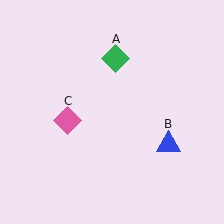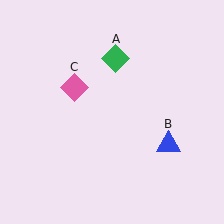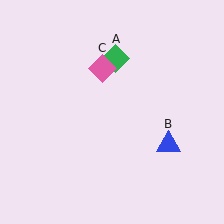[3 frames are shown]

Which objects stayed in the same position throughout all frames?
Green diamond (object A) and blue triangle (object B) remained stationary.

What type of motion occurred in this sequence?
The pink diamond (object C) rotated clockwise around the center of the scene.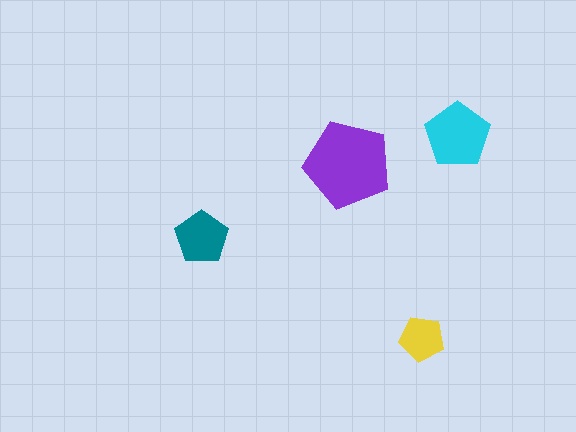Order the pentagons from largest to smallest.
the purple one, the cyan one, the teal one, the yellow one.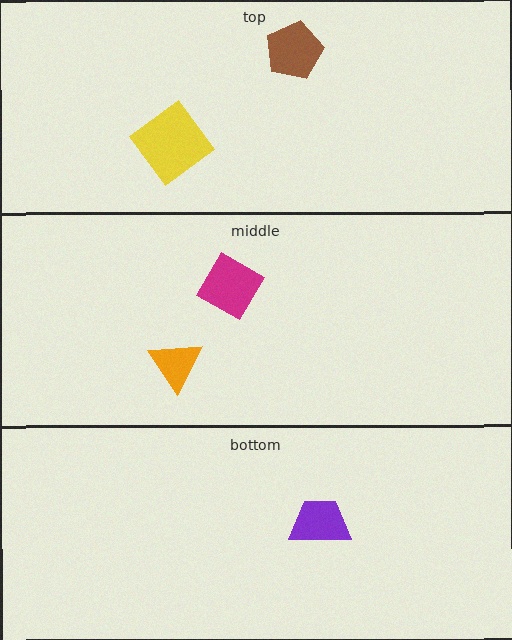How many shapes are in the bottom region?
1.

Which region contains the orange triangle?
The middle region.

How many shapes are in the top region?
2.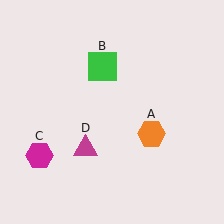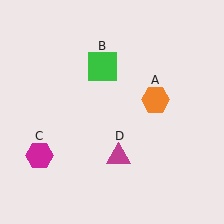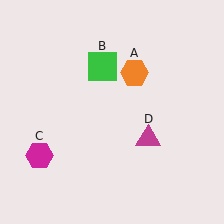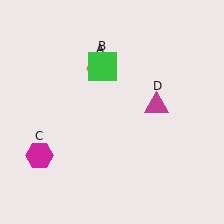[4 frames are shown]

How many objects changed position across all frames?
2 objects changed position: orange hexagon (object A), magenta triangle (object D).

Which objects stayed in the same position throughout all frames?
Green square (object B) and magenta hexagon (object C) remained stationary.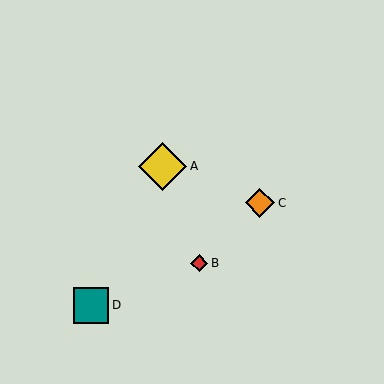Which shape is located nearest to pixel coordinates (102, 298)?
The teal square (labeled D) at (91, 305) is nearest to that location.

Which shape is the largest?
The yellow diamond (labeled A) is the largest.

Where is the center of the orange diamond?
The center of the orange diamond is at (260, 203).